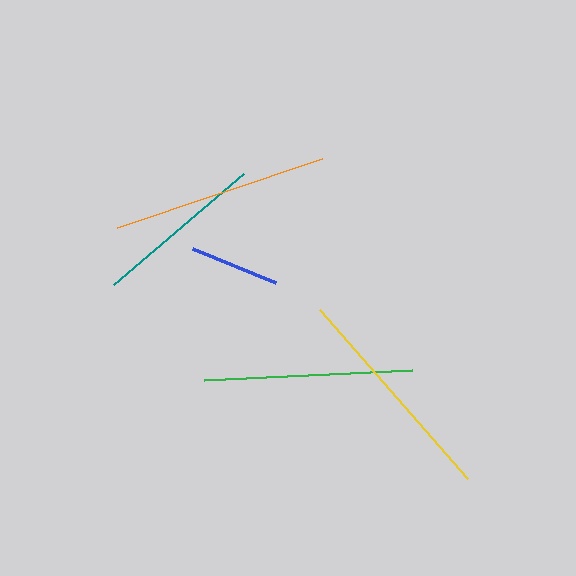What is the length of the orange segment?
The orange segment is approximately 216 pixels long.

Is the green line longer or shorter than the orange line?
The orange line is longer than the green line.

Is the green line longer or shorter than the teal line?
The green line is longer than the teal line.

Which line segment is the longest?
The yellow line is the longest at approximately 225 pixels.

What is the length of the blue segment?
The blue segment is approximately 90 pixels long.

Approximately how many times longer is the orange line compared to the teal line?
The orange line is approximately 1.3 times the length of the teal line.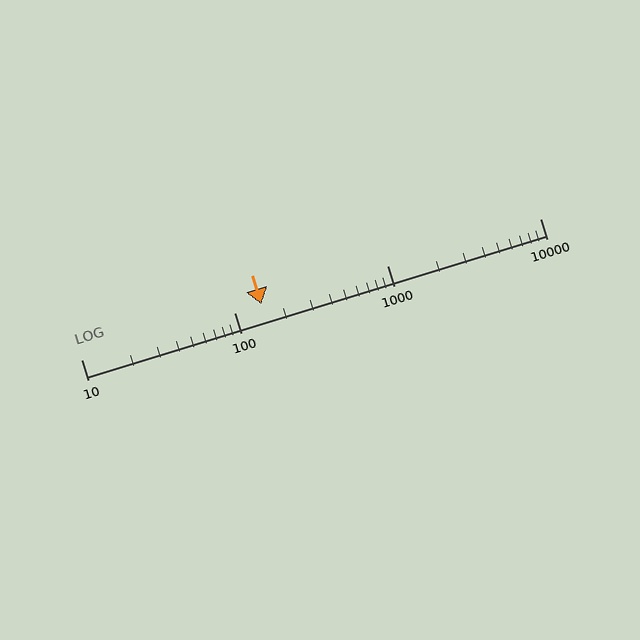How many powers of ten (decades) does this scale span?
The scale spans 3 decades, from 10 to 10000.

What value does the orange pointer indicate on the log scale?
The pointer indicates approximately 150.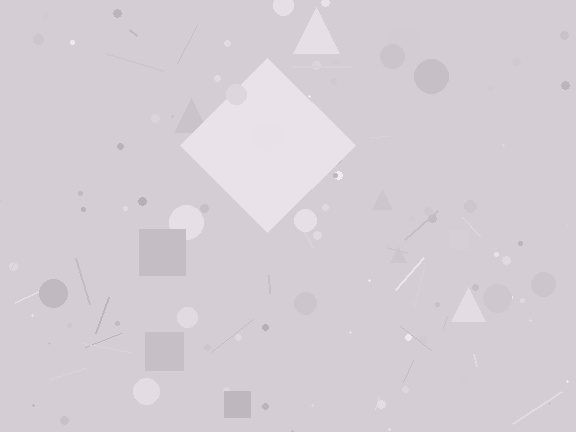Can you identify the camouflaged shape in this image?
The camouflaged shape is a diamond.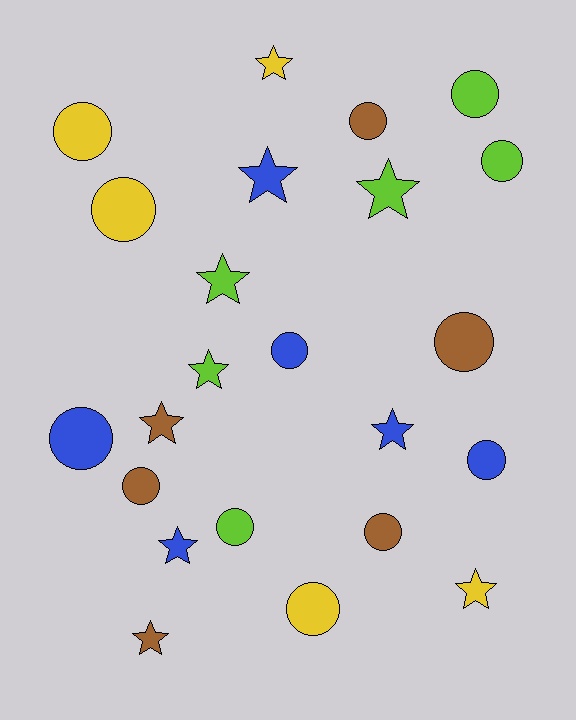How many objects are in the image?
There are 23 objects.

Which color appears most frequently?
Brown, with 6 objects.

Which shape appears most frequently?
Circle, with 13 objects.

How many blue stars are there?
There are 3 blue stars.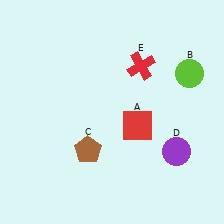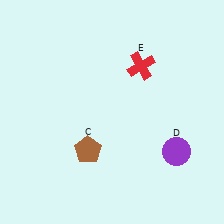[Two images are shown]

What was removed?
The lime circle (B), the red square (A) were removed in Image 2.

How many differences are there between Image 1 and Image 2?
There are 2 differences between the two images.